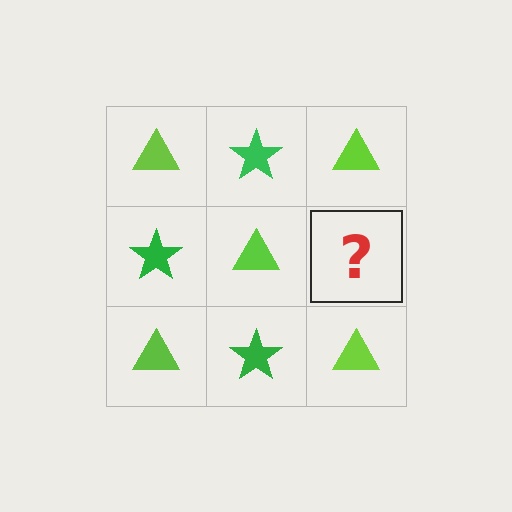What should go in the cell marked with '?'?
The missing cell should contain a green star.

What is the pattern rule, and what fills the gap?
The rule is that it alternates lime triangle and green star in a checkerboard pattern. The gap should be filled with a green star.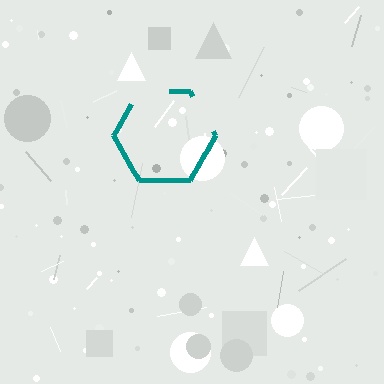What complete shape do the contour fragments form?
The contour fragments form a hexagon.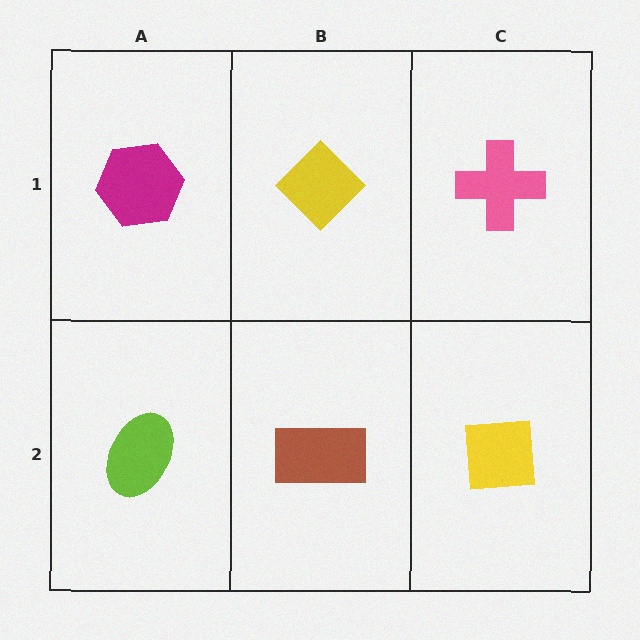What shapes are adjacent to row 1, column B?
A brown rectangle (row 2, column B), a magenta hexagon (row 1, column A), a pink cross (row 1, column C).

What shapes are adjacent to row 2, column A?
A magenta hexagon (row 1, column A), a brown rectangle (row 2, column B).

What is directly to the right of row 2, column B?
A yellow square.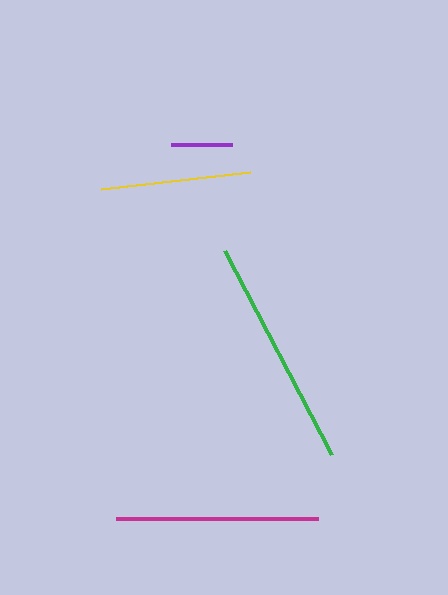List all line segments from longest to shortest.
From longest to shortest: green, magenta, yellow, purple.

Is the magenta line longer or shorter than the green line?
The green line is longer than the magenta line.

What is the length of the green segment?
The green segment is approximately 230 pixels long.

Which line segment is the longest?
The green line is the longest at approximately 230 pixels.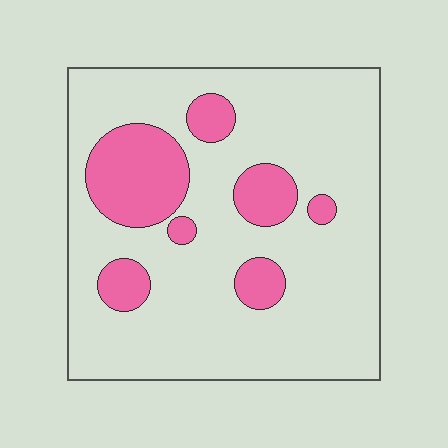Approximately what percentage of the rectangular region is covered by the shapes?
Approximately 20%.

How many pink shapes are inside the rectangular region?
7.